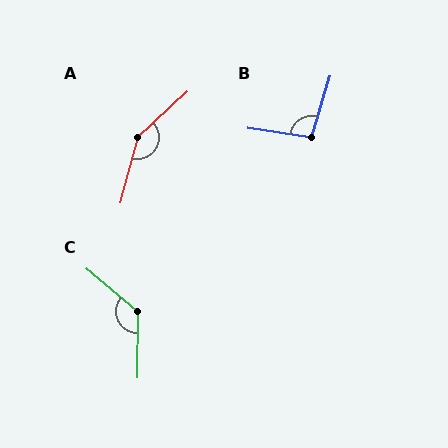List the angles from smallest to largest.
B (99°), C (129°), A (147°).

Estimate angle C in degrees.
Approximately 129 degrees.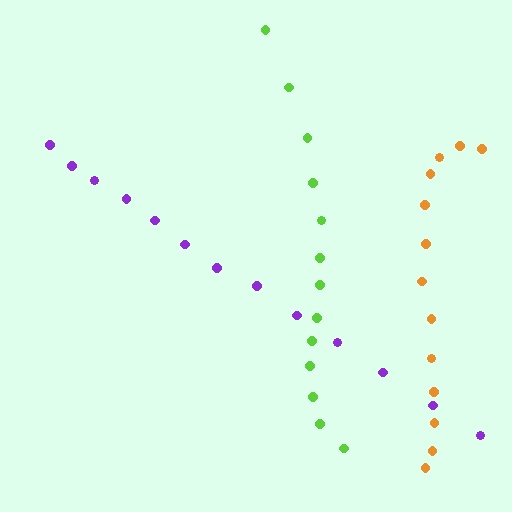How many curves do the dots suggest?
There are 3 distinct paths.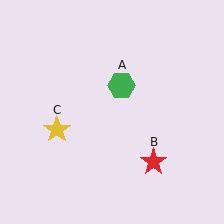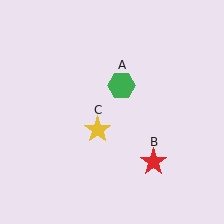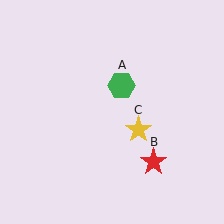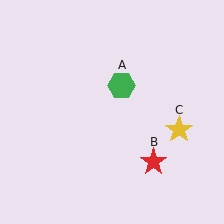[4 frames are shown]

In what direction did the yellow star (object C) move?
The yellow star (object C) moved right.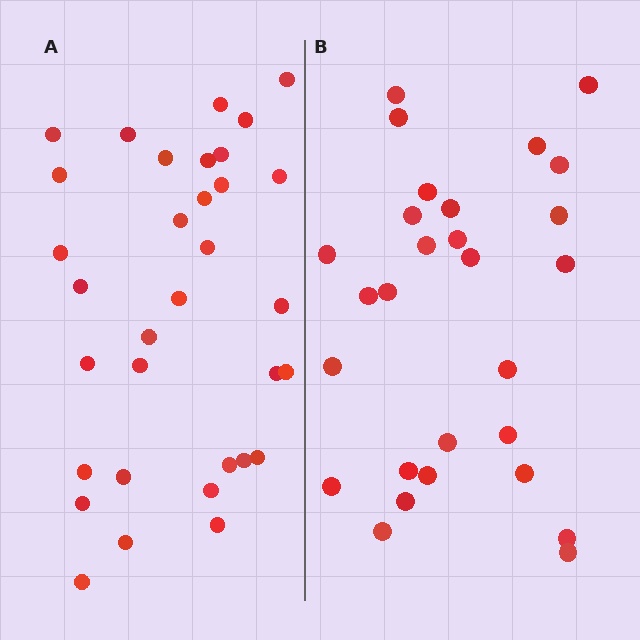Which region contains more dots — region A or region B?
Region A (the left region) has more dots.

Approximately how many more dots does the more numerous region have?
Region A has about 5 more dots than region B.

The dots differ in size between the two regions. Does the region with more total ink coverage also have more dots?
No. Region B has more total ink coverage because its dots are larger, but region A actually contains more individual dots. Total area can be misleading — the number of items is what matters here.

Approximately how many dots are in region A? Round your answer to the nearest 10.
About 30 dots. (The exact count is 33, which rounds to 30.)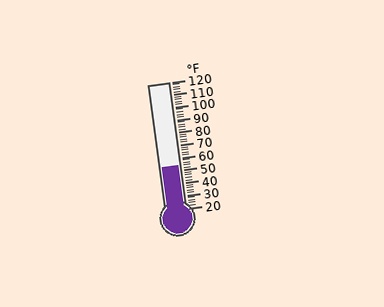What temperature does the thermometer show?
The thermometer shows approximately 54°F.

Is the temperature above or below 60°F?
The temperature is below 60°F.